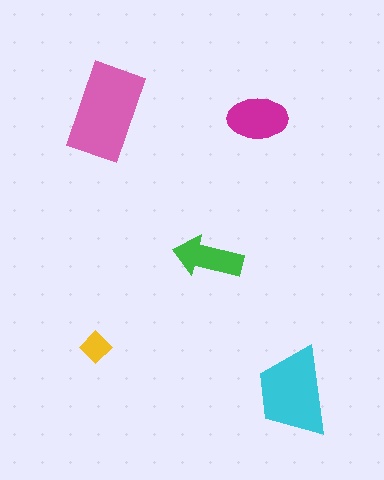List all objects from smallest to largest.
The yellow diamond, the green arrow, the magenta ellipse, the cyan trapezoid, the pink rectangle.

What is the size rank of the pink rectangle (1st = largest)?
1st.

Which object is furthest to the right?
The cyan trapezoid is rightmost.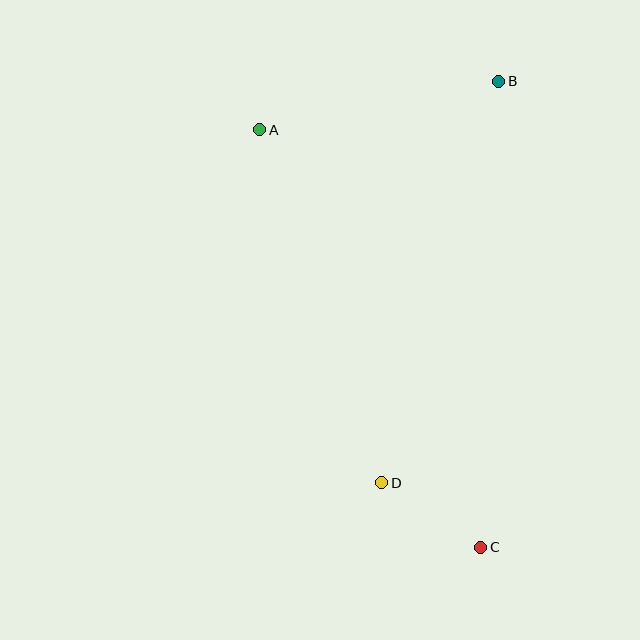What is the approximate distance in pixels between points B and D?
The distance between B and D is approximately 418 pixels.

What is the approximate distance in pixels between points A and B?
The distance between A and B is approximately 244 pixels.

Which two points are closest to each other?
Points C and D are closest to each other.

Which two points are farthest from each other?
Points A and C are farthest from each other.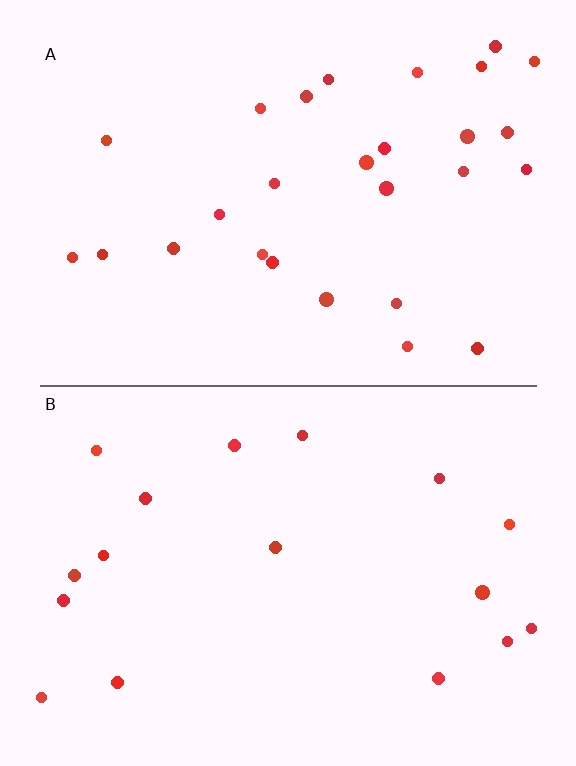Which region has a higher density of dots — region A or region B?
A (the top).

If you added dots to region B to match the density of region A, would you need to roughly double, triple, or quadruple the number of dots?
Approximately double.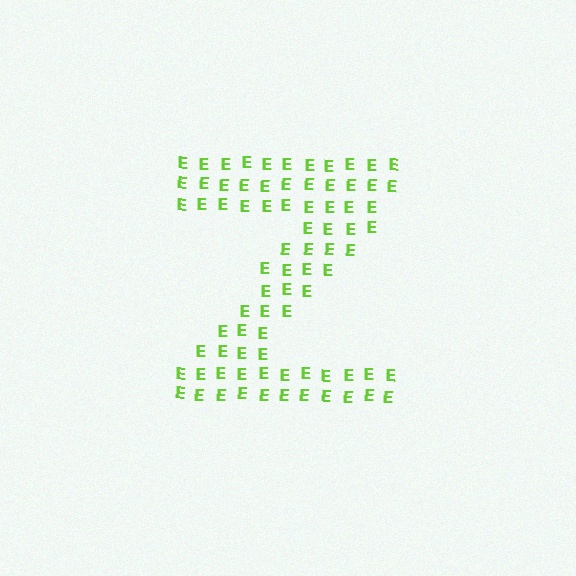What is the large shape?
The large shape is the letter Z.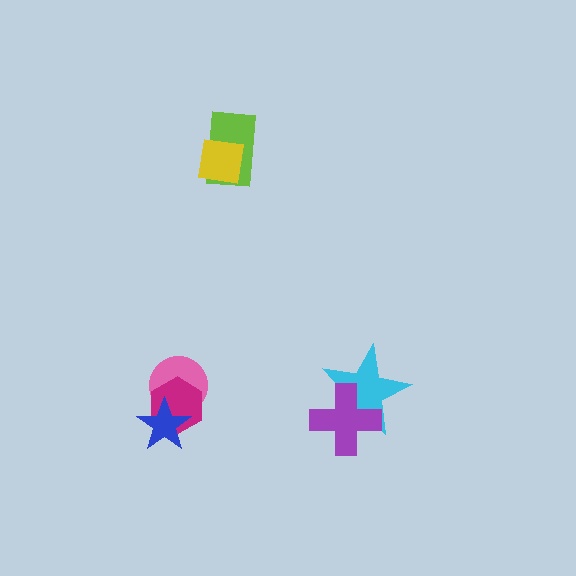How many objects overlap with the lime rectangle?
1 object overlaps with the lime rectangle.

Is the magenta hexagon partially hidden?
Yes, it is partially covered by another shape.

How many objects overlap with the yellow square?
1 object overlaps with the yellow square.